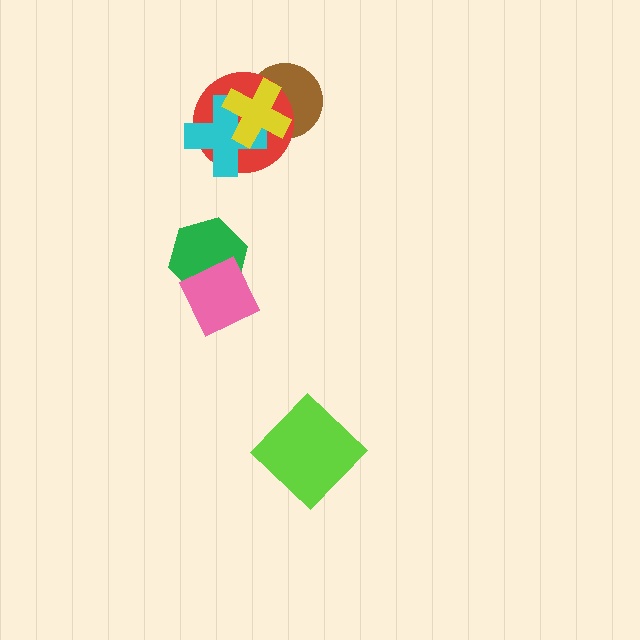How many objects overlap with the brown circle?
3 objects overlap with the brown circle.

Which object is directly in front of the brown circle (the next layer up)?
The red circle is directly in front of the brown circle.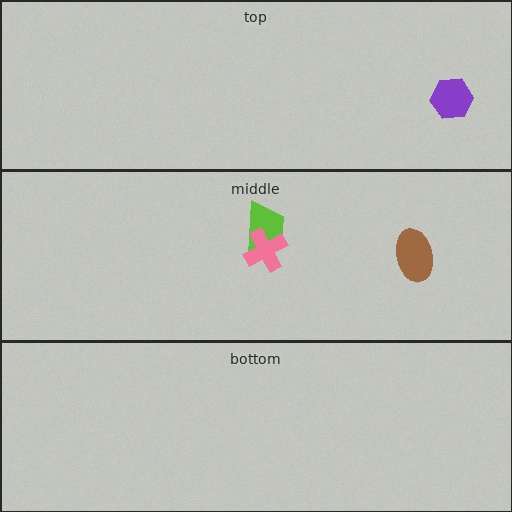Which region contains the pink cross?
The middle region.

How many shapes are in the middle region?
3.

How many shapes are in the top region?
1.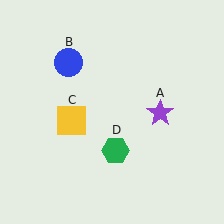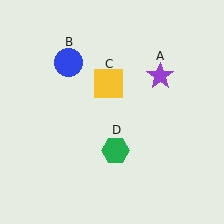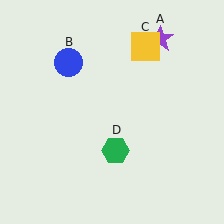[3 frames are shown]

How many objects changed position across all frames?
2 objects changed position: purple star (object A), yellow square (object C).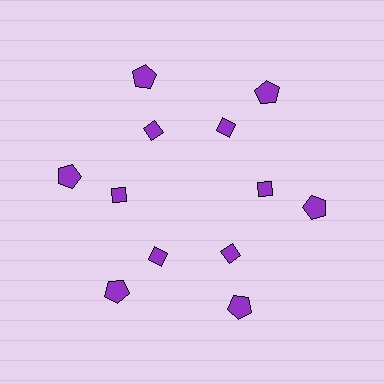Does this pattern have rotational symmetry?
Yes, this pattern has 6-fold rotational symmetry. It looks the same after rotating 60 degrees around the center.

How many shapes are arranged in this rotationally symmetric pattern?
There are 12 shapes, arranged in 6 groups of 2.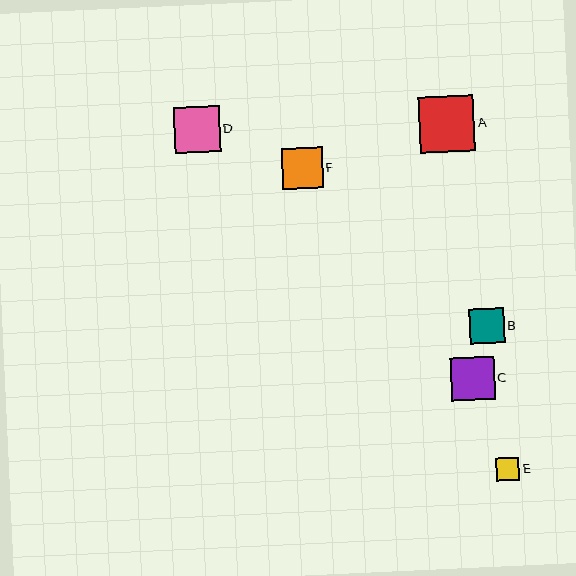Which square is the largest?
Square A is the largest with a size of approximately 55 pixels.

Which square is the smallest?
Square E is the smallest with a size of approximately 23 pixels.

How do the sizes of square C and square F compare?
Square C and square F are approximately the same size.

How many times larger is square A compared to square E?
Square A is approximately 2.4 times the size of square E.